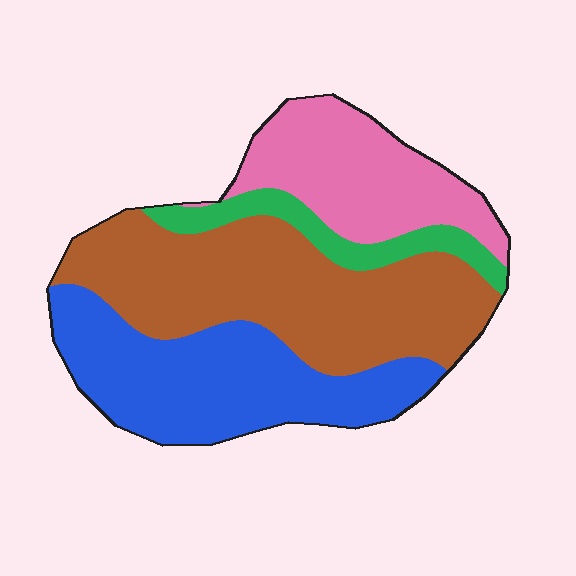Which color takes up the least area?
Green, at roughly 10%.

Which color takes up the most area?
Brown, at roughly 40%.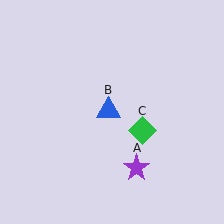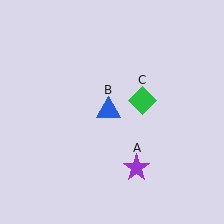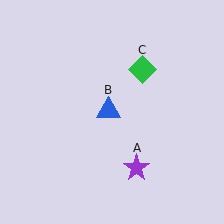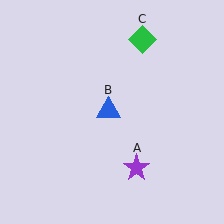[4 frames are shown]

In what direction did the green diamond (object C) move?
The green diamond (object C) moved up.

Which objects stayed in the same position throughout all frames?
Purple star (object A) and blue triangle (object B) remained stationary.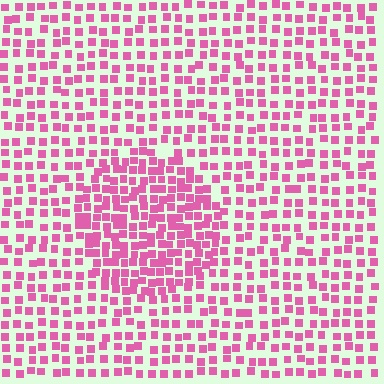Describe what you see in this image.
The image contains small pink elements arranged at two different densities. A circle-shaped region is visible where the elements are more densely packed than the surrounding area.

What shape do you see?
I see a circle.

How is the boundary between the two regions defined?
The boundary is defined by a change in element density (approximately 1.7x ratio). All elements are the same color, size, and shape.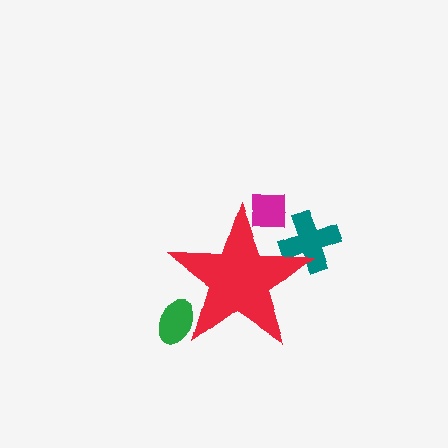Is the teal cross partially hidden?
Yes, the teal cross is partially hidden behind the red star.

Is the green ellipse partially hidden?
Yes, the green ellipse is partially hidden behind the red star.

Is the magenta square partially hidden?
Yes, the magenta square is partially hidden behind the red star.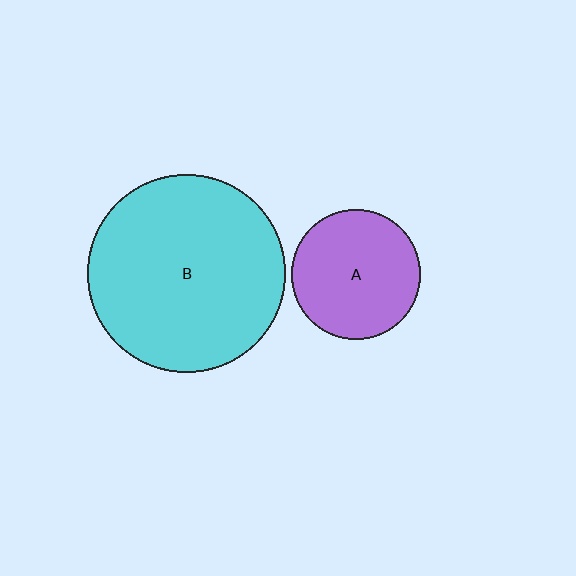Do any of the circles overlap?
No, none of the circles overlap.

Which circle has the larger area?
Circle B (cyan).